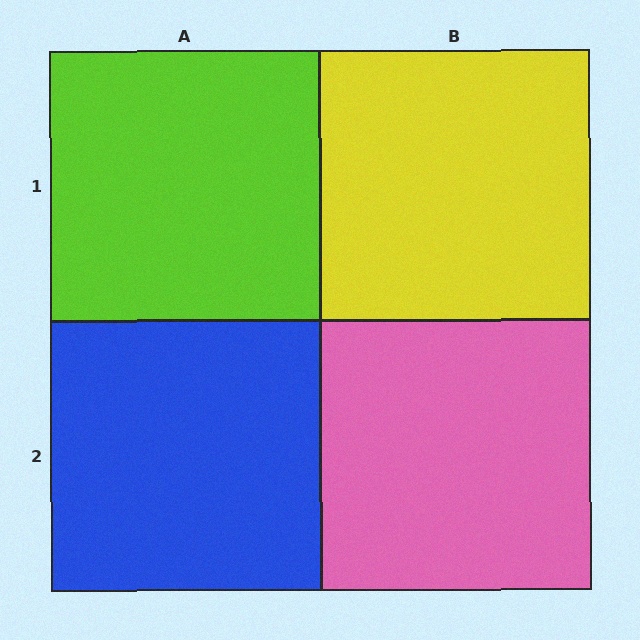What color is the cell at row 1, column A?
Lime.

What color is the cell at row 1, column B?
Yellow.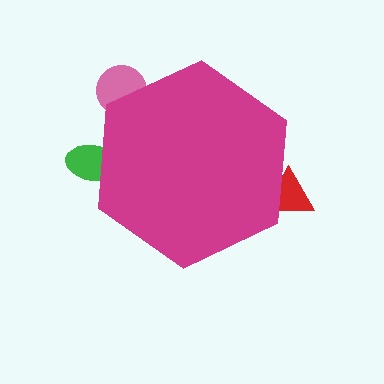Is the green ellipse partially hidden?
Yes, the green ellipse is partially hidden behind the magenta hexagon.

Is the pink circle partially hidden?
Yes, the pink circle is partially hidden behind the magenta hexagon.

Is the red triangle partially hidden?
Yes, the red triangle is partially hidden behind the magenta hexagon.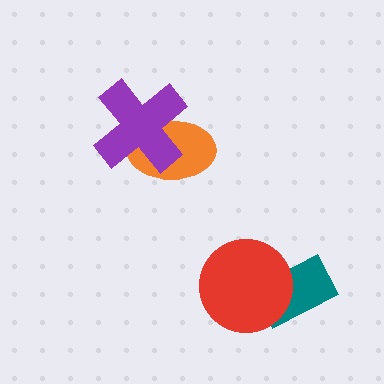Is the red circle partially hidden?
No, no other shape covers it.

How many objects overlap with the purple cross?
1 object overlaps with the purple cross.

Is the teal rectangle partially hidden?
Yes, it is partially covered by another shape.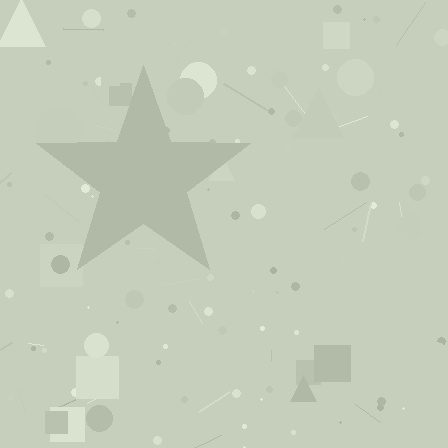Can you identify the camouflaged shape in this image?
The camouflaged shape is a star.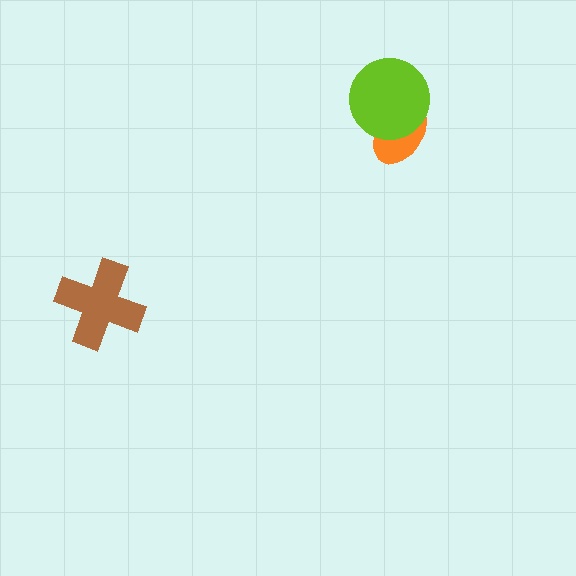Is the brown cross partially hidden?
No, no other shape covers it.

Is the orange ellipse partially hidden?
Yes, it is partially covered by another shape.